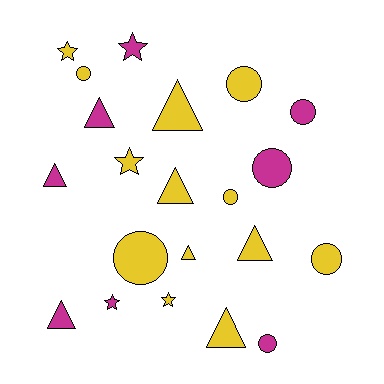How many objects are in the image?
There are 21 objects.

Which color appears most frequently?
Yellow, with 13 objects.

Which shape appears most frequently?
Circle, with 8 objects.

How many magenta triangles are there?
There are 3 magenta triangles.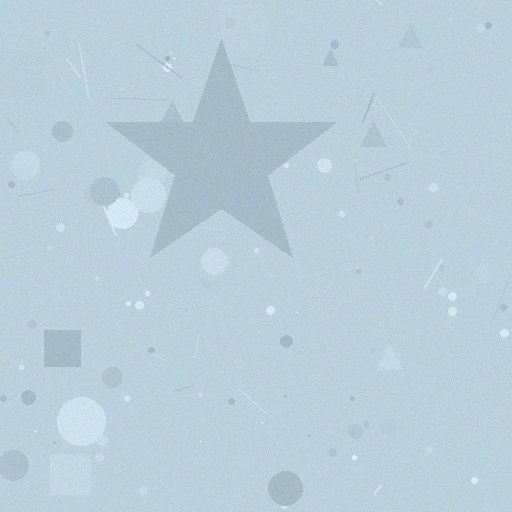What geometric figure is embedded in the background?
A star is embedded in the background.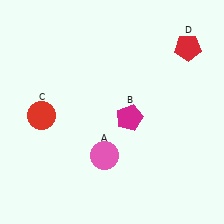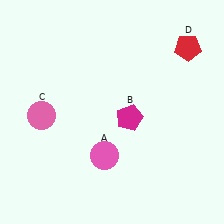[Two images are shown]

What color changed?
The circle (C) changed from red in Image 1 to pink in Image 2.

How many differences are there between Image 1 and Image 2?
There is 1 difference between the two images.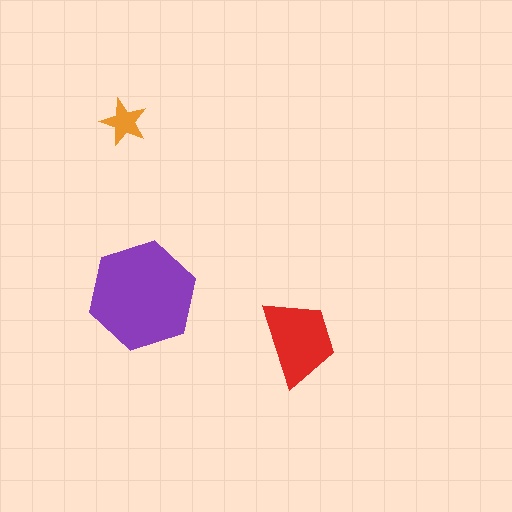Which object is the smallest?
The orange star.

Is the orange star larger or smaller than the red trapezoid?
Smaller.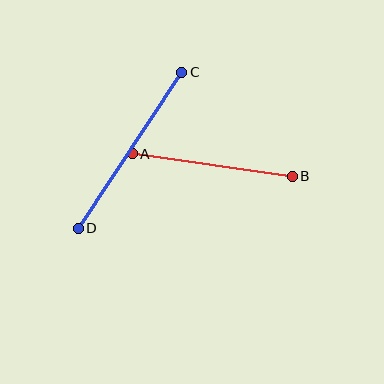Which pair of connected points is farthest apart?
Points C and D are farthest apart.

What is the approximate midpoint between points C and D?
The midpoint is at approximately (130, 150) pixels.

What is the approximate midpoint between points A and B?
The midpoint is at approximately (212, 165) pixels.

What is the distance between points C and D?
The distance is approximately 187 pixels.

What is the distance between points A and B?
The distance is approximately 162 pixels.